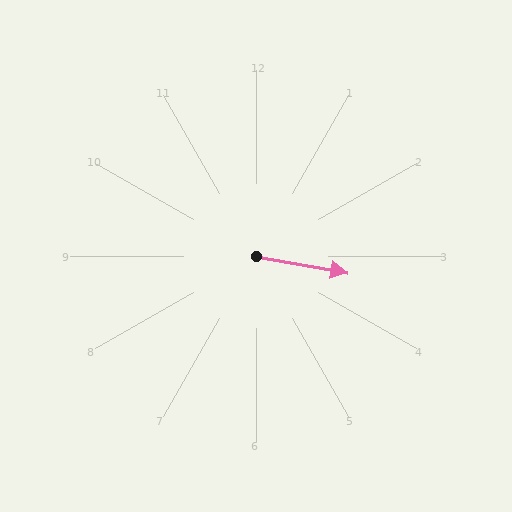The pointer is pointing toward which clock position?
Roughly 3 o'clock.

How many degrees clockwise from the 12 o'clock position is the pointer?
Approximately 100 degrees.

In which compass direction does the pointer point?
East.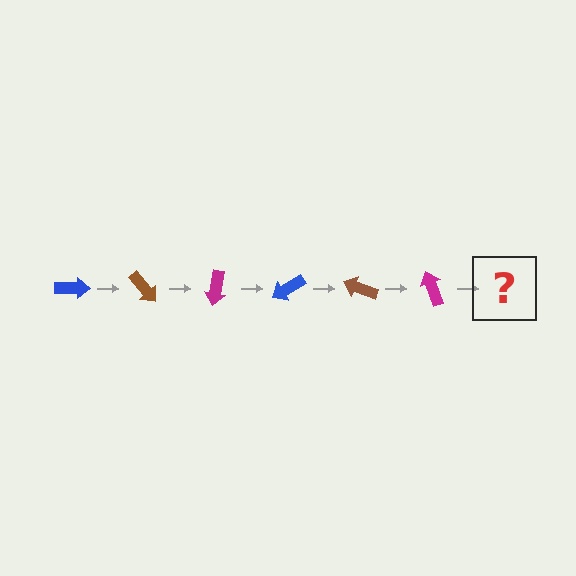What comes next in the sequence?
The next element should be a blue arrow, rotated 300 degrees from the start.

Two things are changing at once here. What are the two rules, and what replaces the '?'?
The two rules are that it rotates 50 degrees each step and the color cycles through blue, brown, and magenta. The '?' should be a blue arrow, rotated 300 degrees from the start.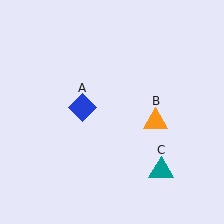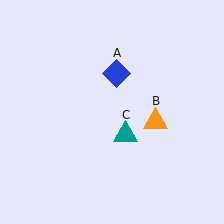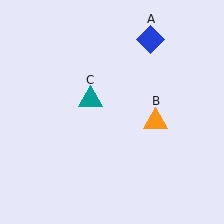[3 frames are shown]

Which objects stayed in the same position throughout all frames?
Orange triangle (object B) remained stationary.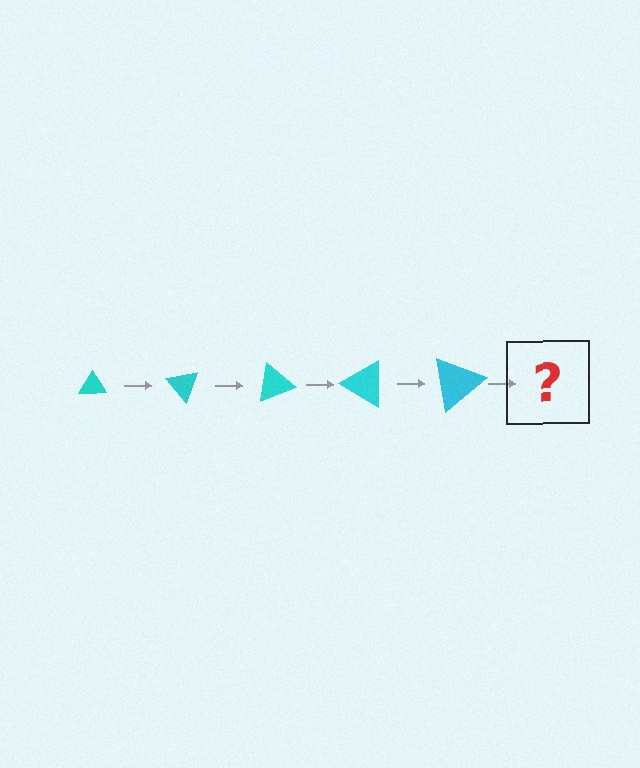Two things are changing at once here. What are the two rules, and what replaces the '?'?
The two rules are that the triangle grows larger each step and it rotates 50 degrees each step. The '?' should be a triangle, larger than the previous one and rotated 250 degrees from the start.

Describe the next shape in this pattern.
It should be a triangle, larger than the previous one and rotated 250 degrees from the start.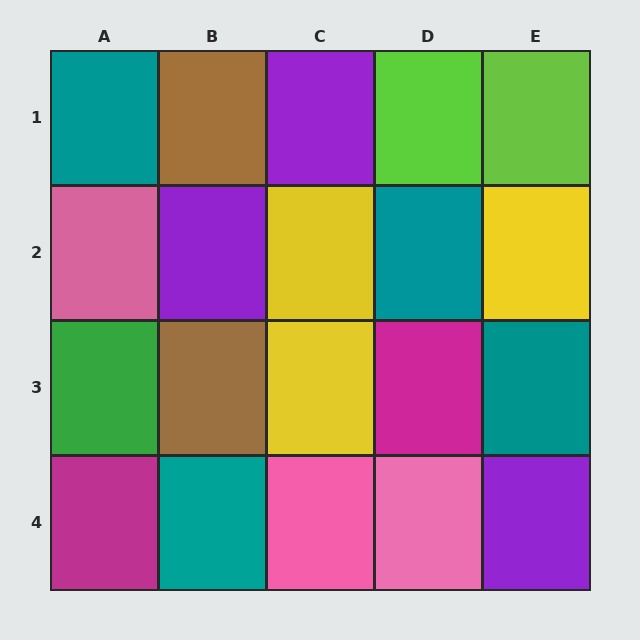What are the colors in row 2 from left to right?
Pink, purple, yellow, teal, yellow.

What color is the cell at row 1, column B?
Brown.